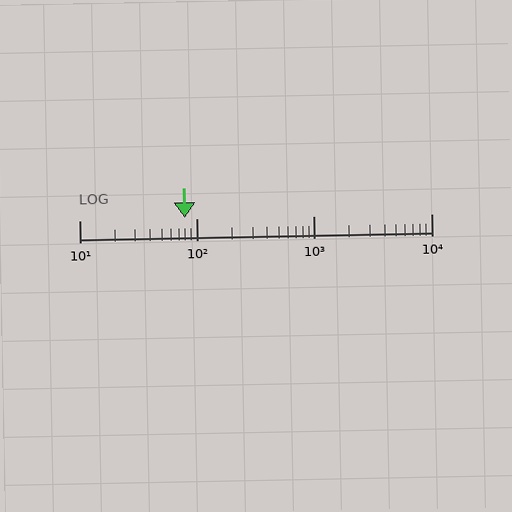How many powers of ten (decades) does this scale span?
The scale spans 3 decades, from 10 to 10000.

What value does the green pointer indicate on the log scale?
The pointer indicates approximately 80.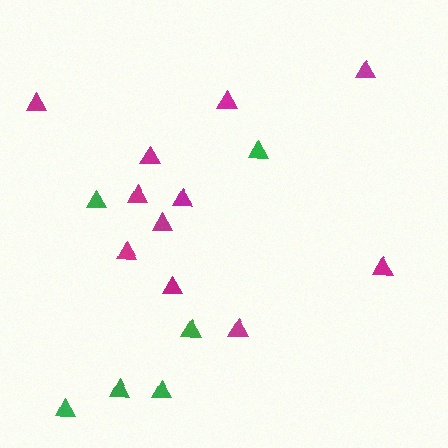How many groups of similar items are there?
There are 2 groups: one group of green triangles (6) and one group of magenta triangles (11).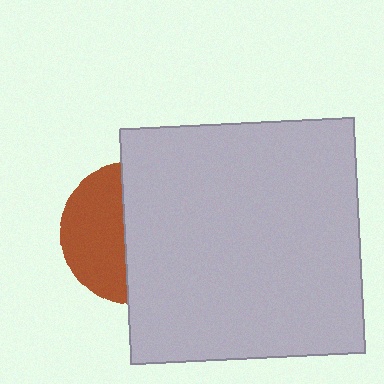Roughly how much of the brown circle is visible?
A small part of it is visible (roughly 43%).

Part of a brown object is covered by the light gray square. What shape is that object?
It is a circle.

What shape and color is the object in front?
The object in front is a light gray square.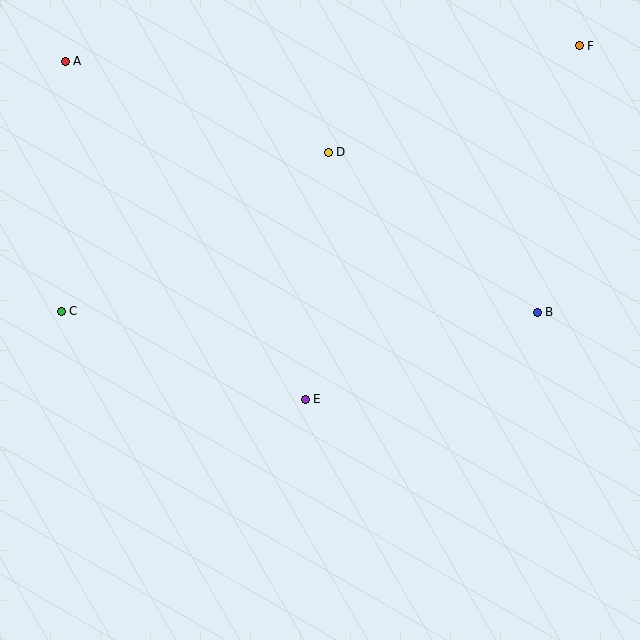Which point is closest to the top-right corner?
Point F is closest to the top-right corner.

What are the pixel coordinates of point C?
Point C is at (61, 311).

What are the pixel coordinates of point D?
Point D is at (328, 152).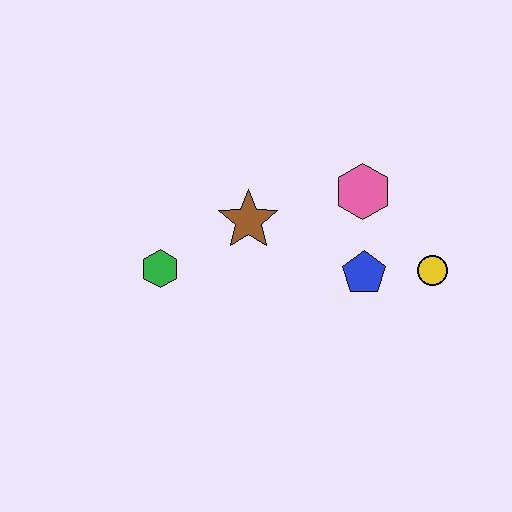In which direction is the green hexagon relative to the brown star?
The green hexagon is to the left of the brown star.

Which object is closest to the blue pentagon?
The yellow circle is closest to the blue pentagon.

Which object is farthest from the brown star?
The yellow circle is farthest from the brown star.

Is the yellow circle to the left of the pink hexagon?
No